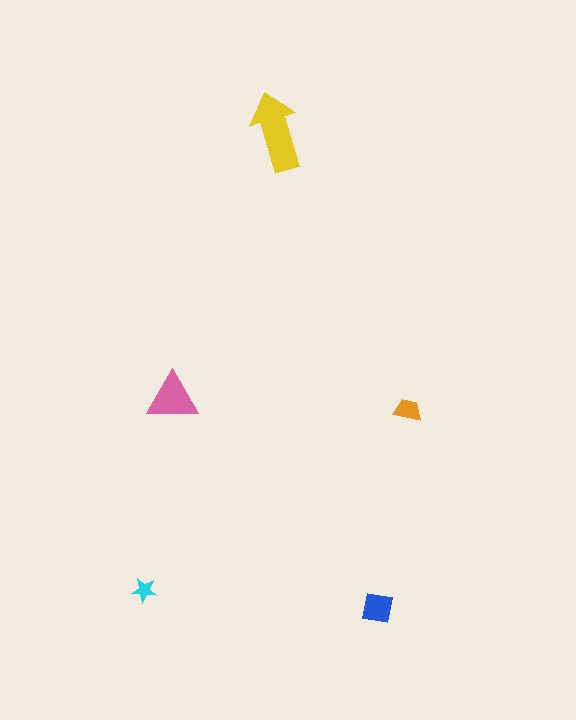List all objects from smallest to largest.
The cyan star, the orange trapezoid, the blue square, the pink triangle, the yellow arrow.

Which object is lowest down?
The blue square is bottommost.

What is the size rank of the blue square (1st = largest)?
3rd.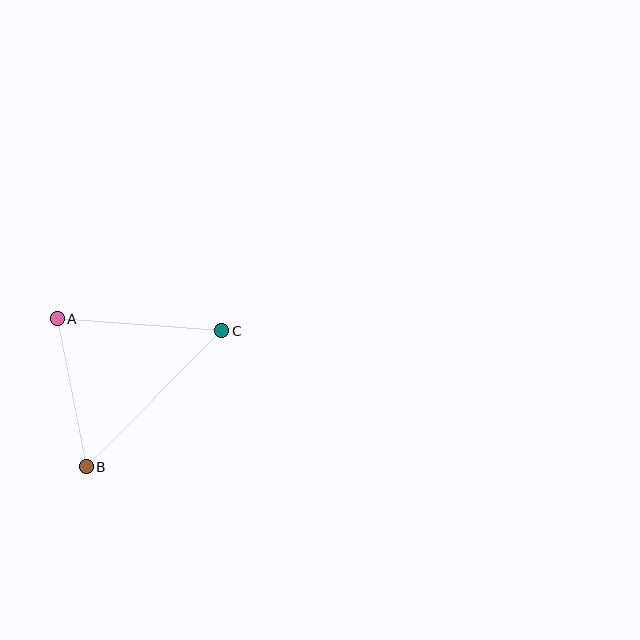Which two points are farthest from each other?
Points B and C are farthest from each other.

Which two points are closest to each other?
Points A and B are closest to each other.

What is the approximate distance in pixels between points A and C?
The distance between A and C is approximately 165 pixels.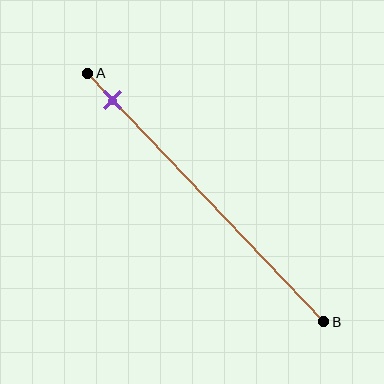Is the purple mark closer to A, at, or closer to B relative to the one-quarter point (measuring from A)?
The purple mark is closer to point A than the one-quarter point of segment AB.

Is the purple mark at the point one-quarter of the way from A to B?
No, the mark is at about 10% from A, not at the 25% one-quarter point.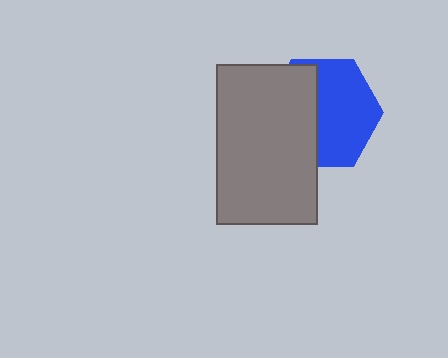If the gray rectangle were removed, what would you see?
You would see the complete blue hexagon.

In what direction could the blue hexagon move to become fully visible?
The blue hexagon could move right. That would shift it out from behind the gray rectangle entirely.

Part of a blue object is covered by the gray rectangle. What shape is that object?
It is a hexagon.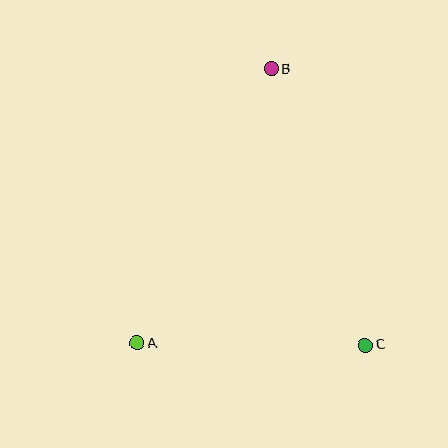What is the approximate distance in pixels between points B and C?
The distance between B and C is approximately 292 pixels.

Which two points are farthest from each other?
Points A and B are farthest from each other.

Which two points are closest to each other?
Points A and C are closest to each other.